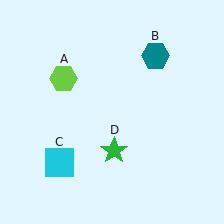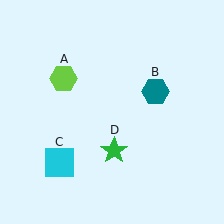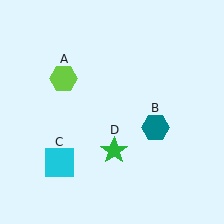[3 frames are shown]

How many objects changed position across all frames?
1 object changed position: teal hexagon (object B).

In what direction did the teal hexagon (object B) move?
The teal hexagon (object B) moved down.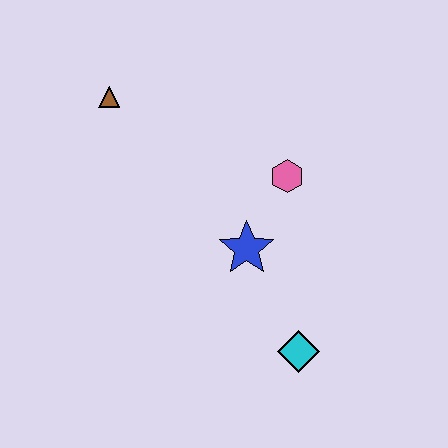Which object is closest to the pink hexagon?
The blue star is closest to the pink hexagon.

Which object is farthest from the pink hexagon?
The brown triangle is farthest from the pink hexagon.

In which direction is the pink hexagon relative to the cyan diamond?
The pink hexagon is above the cyan diamond.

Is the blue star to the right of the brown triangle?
Yes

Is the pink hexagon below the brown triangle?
Yes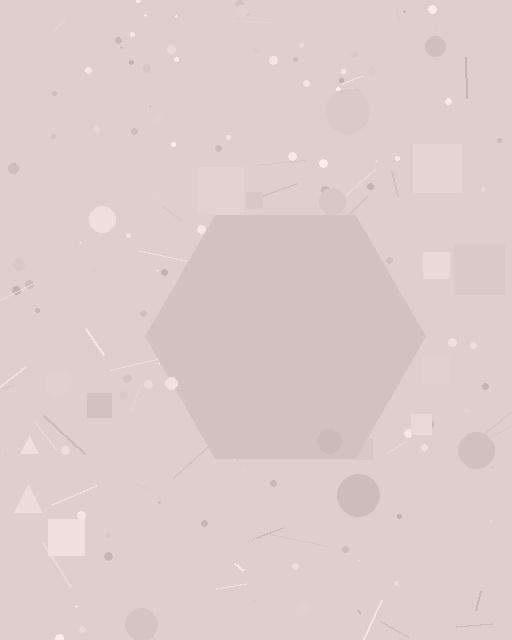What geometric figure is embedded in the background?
A hexagon is embedded in the background.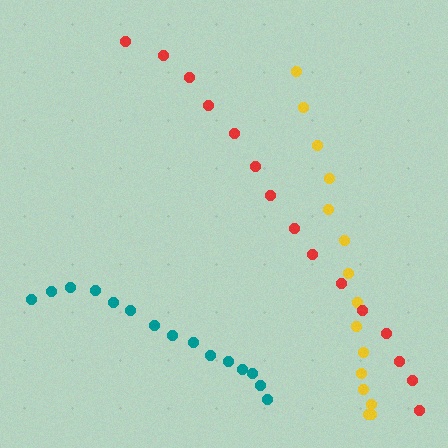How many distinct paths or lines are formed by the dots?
There are 3 distinct paths.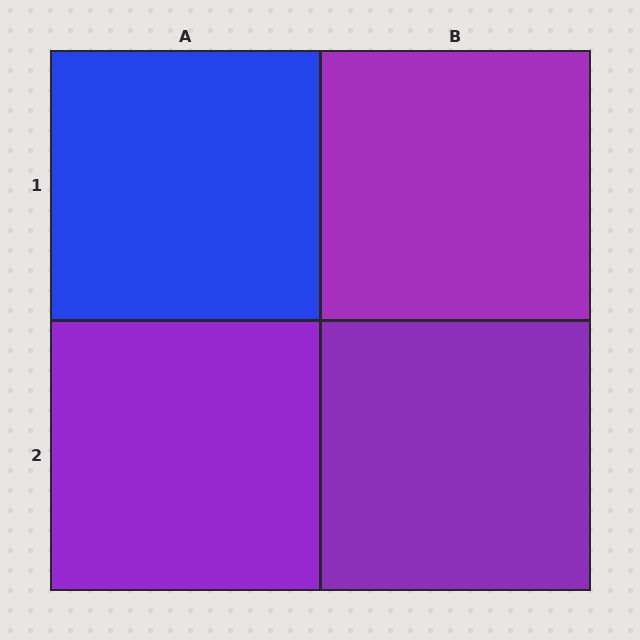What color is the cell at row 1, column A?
Blue.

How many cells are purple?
3 cells are purple.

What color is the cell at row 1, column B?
Purple.